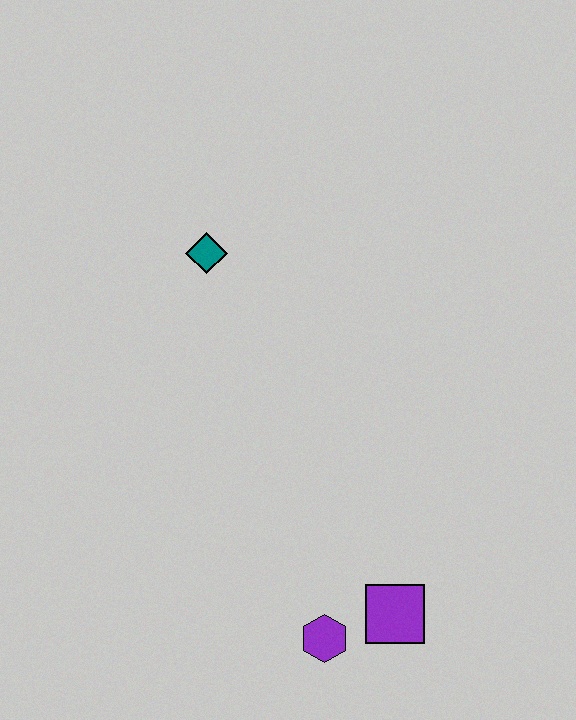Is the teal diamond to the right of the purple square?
No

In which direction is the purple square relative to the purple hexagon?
The purple square is to the right of the purple hexagon.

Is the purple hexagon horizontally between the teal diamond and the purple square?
Yes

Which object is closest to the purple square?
The purple hexagon is closest to the purple square.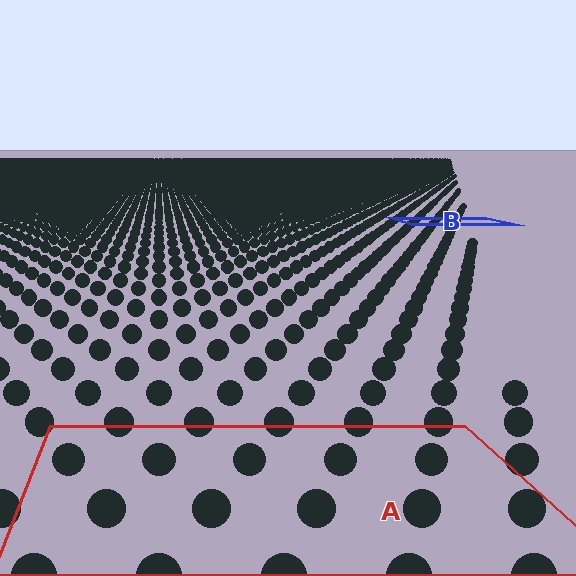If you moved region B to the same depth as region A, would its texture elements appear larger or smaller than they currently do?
They would appear larger. At a closer depth, the same texture elements are projected at a bigger on-screen size.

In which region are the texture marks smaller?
The texture marks are smaller in region B, because it is farther away.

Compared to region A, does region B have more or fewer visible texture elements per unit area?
Region B has more texture elements per unit area — they are packed more densely because it is farther away.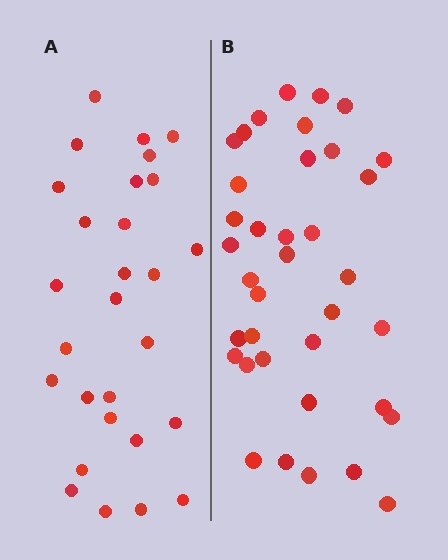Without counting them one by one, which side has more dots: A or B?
Region B (the right region) has more dots.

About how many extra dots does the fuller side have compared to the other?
Region B has roughly 8 or so more dots than region A.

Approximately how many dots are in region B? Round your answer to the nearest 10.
About 40 dots. (The exact count is 37, which rounds to 40.)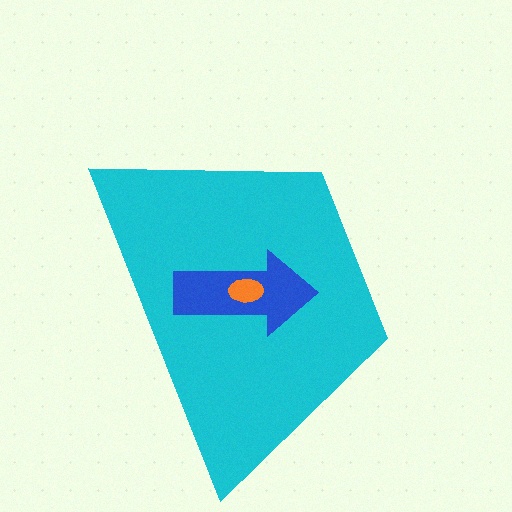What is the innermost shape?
The orange ellipse.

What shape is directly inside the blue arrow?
The orange ellipse.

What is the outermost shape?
The cyan trapezoid.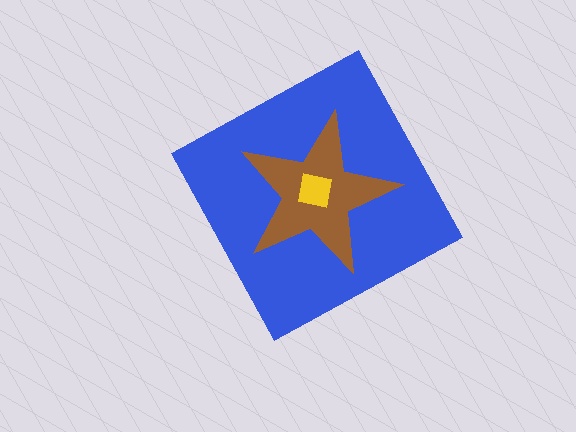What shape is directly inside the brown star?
The yellow square.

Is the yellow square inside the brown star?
Yes.